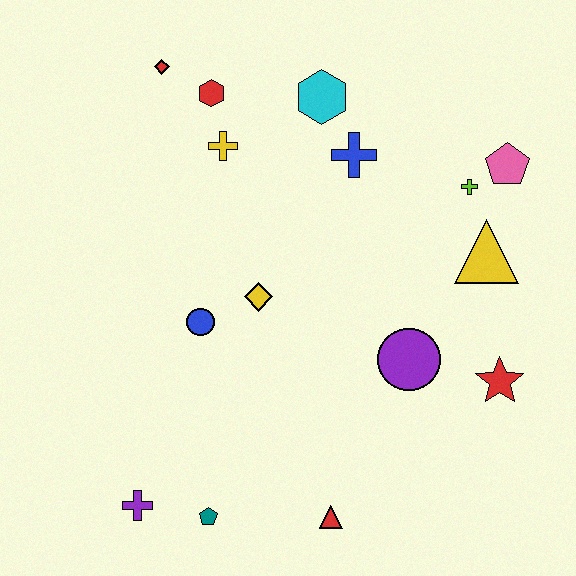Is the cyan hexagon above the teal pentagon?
Yes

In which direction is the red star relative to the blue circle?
The red star is to the right of the blue circle.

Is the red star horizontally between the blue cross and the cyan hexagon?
No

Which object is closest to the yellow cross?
The red hexagon is closest to the yellow cross.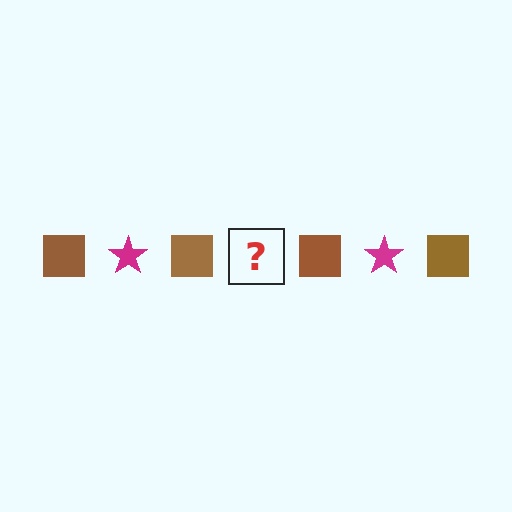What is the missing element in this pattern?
The missing element is a magenta star.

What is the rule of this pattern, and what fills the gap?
The rule is that the pattern alternates between brown square and magenta star. The gap should be filled with a magenta star.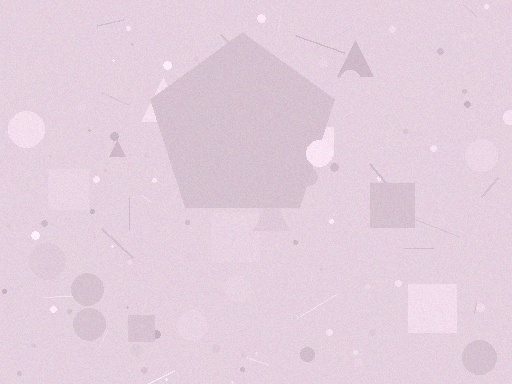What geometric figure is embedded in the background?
A pentagon is embedded in the background.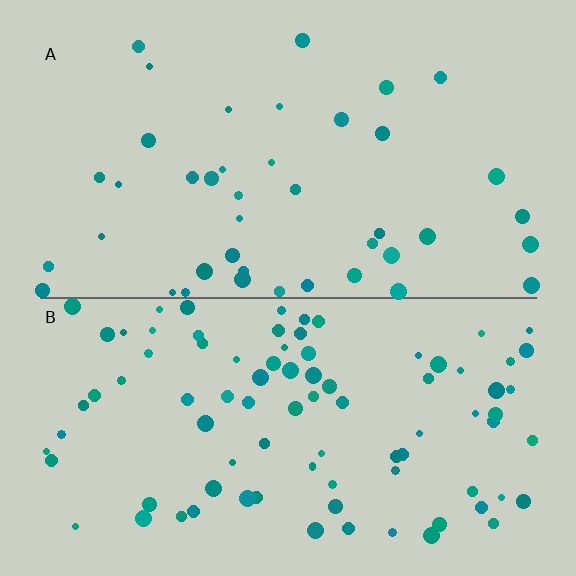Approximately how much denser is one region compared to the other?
Approximately 2.1× — region B over region A.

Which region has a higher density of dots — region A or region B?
B (the bottom).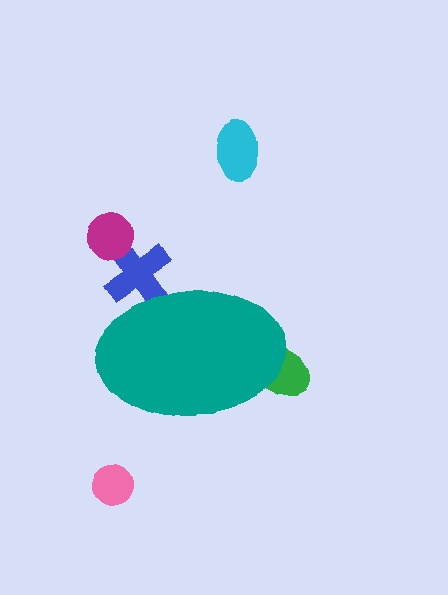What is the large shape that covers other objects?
A teal ellipse.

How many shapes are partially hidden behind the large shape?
2 shapes are partially hidden.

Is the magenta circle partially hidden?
No, the magenta circle is fully visible.